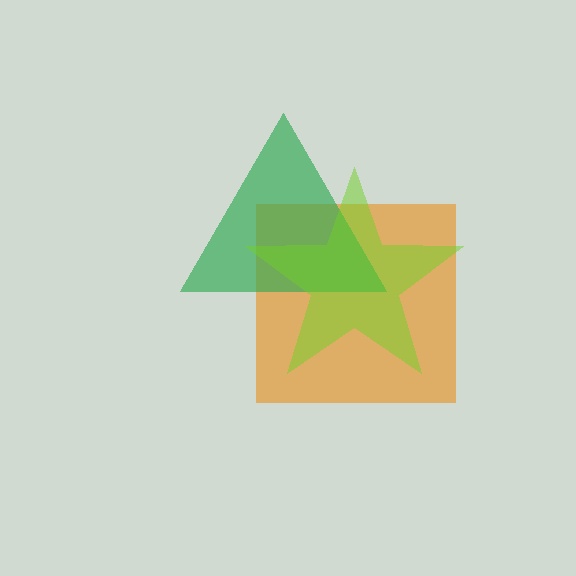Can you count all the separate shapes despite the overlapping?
Yes, there are 3 separate shapes.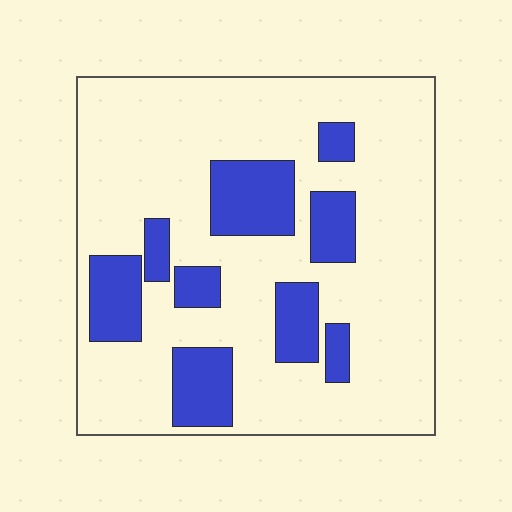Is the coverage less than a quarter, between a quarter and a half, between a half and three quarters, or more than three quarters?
Less than a quarter.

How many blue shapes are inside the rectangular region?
9.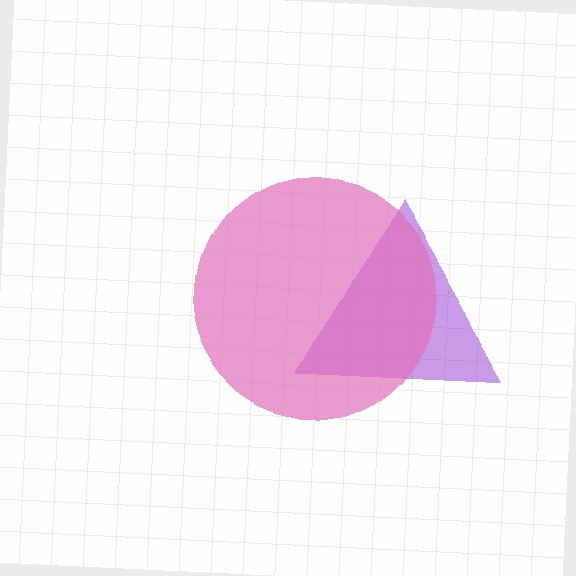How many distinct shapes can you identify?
There are 2 distinct shapes: a purple triangle, a pink circle.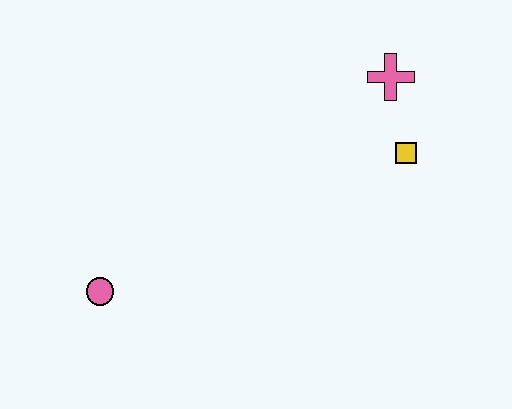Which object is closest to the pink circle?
The yellow square is closest to the pink circle.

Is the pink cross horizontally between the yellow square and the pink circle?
Yes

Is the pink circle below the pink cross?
Yes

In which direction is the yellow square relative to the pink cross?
The yellow square is below the pink cross.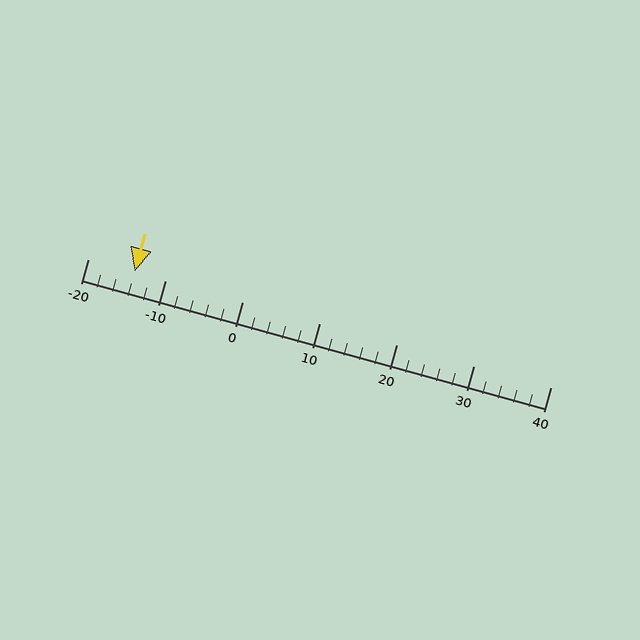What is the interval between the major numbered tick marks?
The major tick marks are spaced 10 units apart.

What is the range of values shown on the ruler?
The ruler shows values from -20 to 40.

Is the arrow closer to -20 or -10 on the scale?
The arrow is closer to -10.